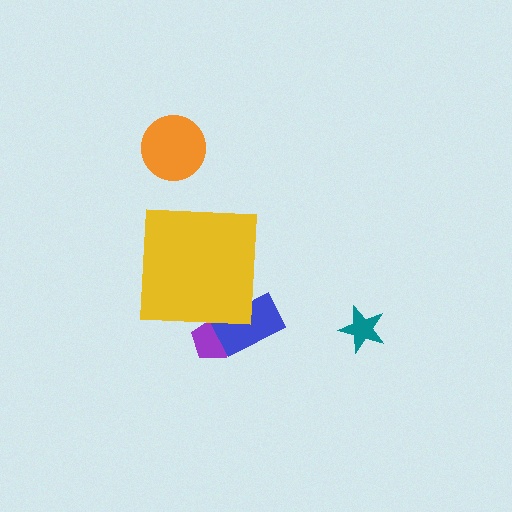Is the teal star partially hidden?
No, the teal star is fully visible.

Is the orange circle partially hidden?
No, the orange circle is fully visible.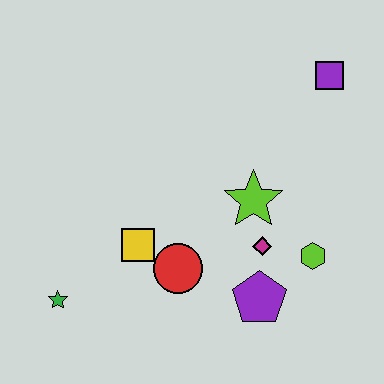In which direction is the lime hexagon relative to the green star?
The lime hexagon is to the right of the green star.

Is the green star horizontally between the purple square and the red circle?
No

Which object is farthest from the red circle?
The purple square is farthest from the red circle.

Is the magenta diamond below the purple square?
Yes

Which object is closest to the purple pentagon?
The magenta diamond is closest to the purple pentagon.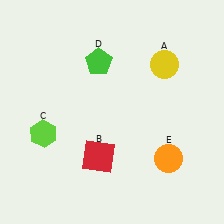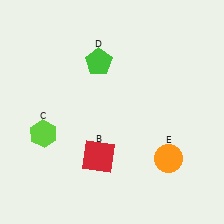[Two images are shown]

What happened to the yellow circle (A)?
The yellow circle (A) was removed in Image 2. It was in the top-right area of Image 1.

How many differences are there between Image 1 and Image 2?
There is 1 difference between the two images.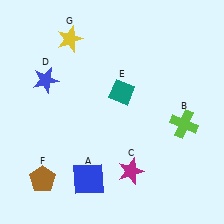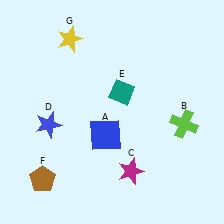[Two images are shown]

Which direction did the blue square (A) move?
The blue square (A) moved up.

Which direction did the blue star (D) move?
The blue star (D) moved down.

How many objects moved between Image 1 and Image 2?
2 objects moved between the two images.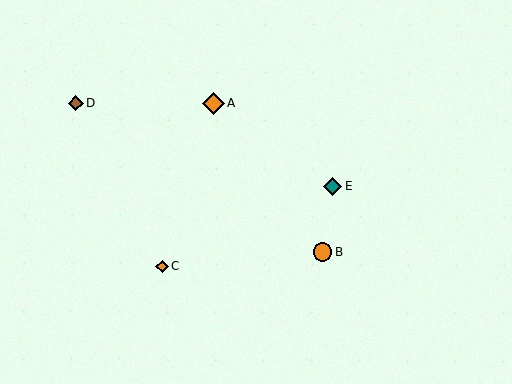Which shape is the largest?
The orange diamond (labeled A) is the largest.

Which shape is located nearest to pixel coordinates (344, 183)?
The teal diamond (labeled E) at (333, 187) is nearest to that location.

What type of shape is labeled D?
Shape D is a brown diamond.